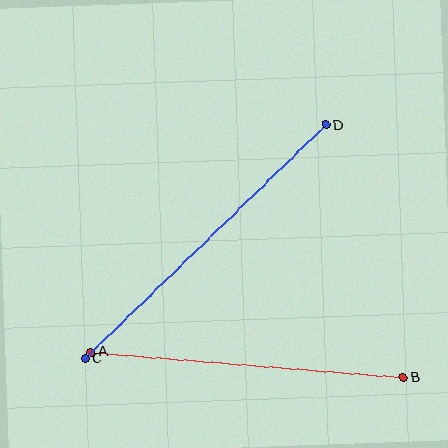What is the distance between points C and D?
The distance is approximately 335 pixels.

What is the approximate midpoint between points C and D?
The midpoint is at approximately (205, 242) pixels.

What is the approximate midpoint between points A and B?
The midpoint is at approximately (247, 365) pixels.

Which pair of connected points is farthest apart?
Points C and D are farthest apart.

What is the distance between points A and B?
The distance is approximately 313 pixels.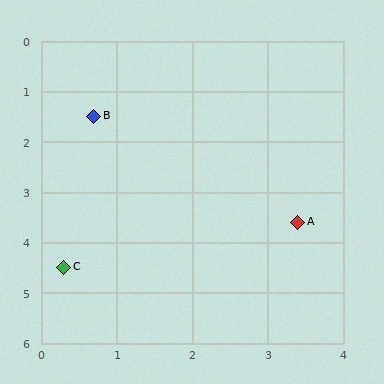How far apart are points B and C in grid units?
Points B and C are about 3.0 grid units apart.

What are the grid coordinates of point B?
Point B is at approximately (0.7, 1.5).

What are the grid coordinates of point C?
Point C is at approximately (0.3, 4.5).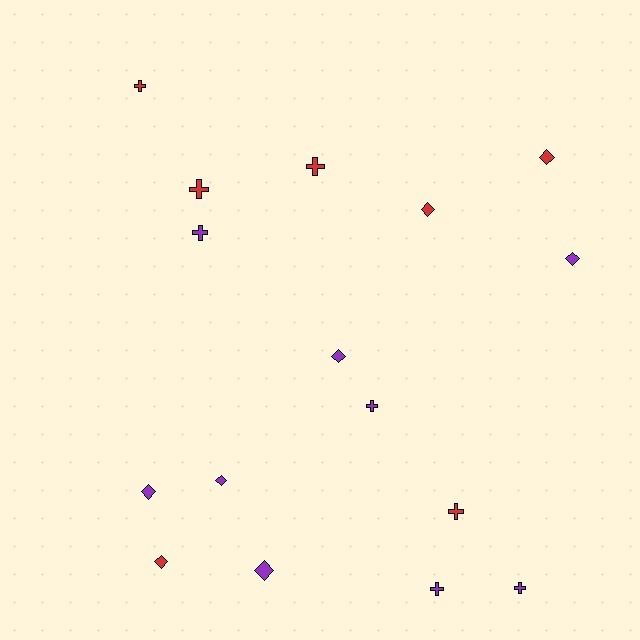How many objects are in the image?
There are 16 objects.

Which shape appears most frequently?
Cross, with 8 objects.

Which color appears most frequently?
Purple, with 9 objects.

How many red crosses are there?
There are 4 red crosses.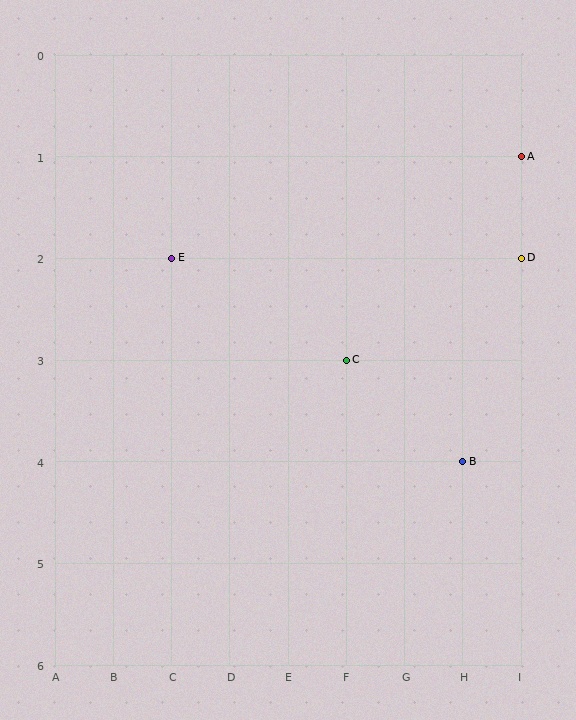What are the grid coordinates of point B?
Point B is at grid coordinates (H, 4).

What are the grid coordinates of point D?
Point D is at grid coordinates (I, 2).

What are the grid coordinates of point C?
Point C is at grid coordinates (F, 3).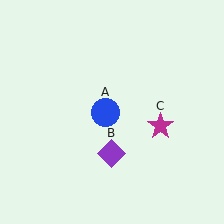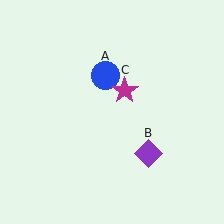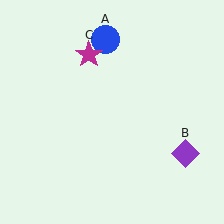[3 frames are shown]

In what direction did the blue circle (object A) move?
The blue circle (object A) moved up.